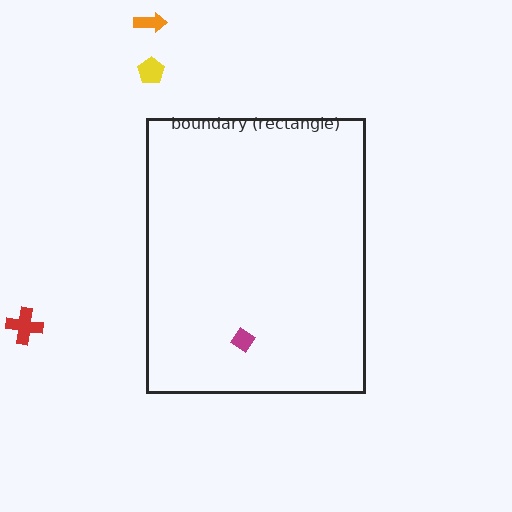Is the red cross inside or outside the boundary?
Outside.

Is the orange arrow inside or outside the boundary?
Outside.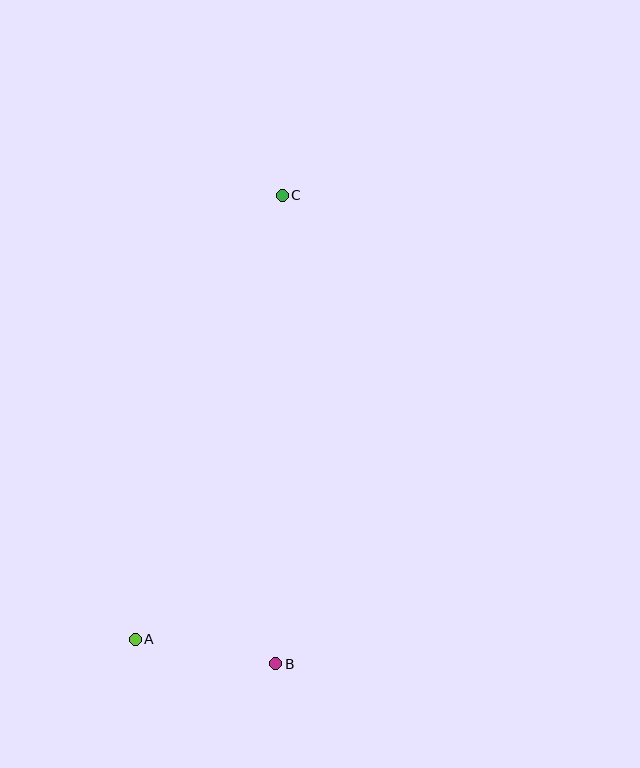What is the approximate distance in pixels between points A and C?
The distance between A and C is approximately 467 pixels.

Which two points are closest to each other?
Points A and B are closest to each other.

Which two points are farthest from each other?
Points B and C are farthest from each other.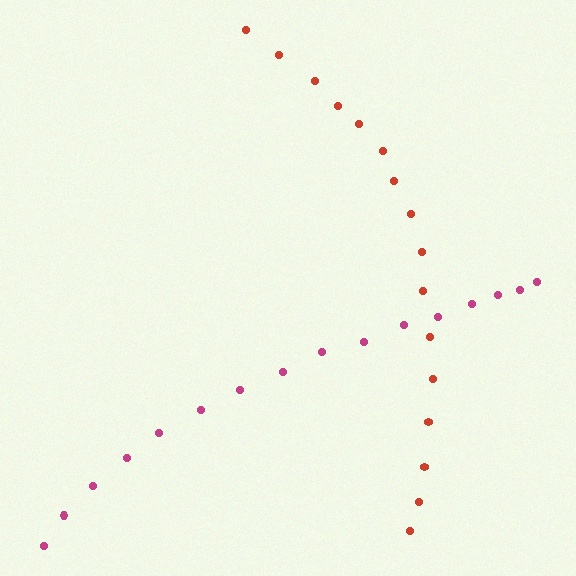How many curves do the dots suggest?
There are 2 distinct paths.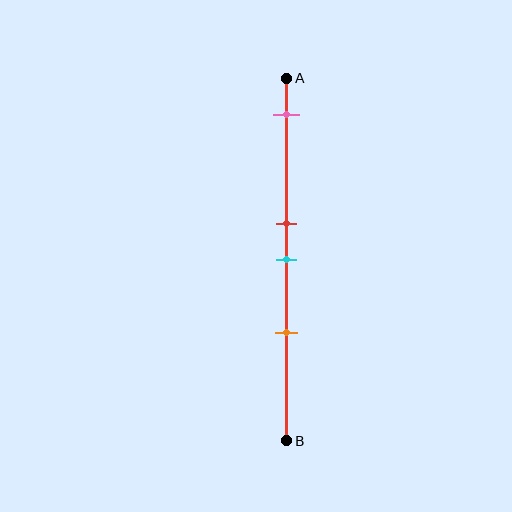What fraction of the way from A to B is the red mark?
The red mark is approximately 40% (0.4) of the way from A to B.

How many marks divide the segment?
There are 4 marks dividing the segment.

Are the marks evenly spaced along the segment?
No, the marks are not evenly spaced.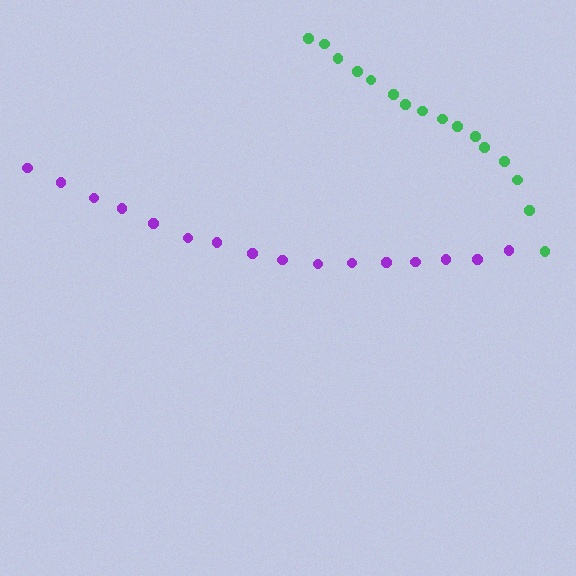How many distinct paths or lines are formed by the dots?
There are 2 distinct paths.